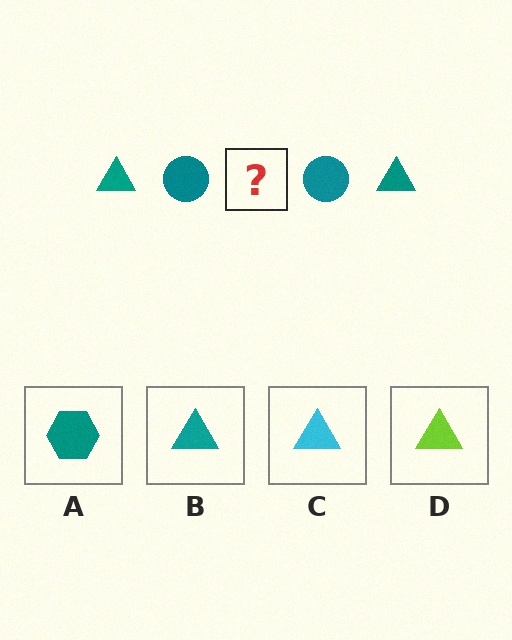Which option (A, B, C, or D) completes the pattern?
B.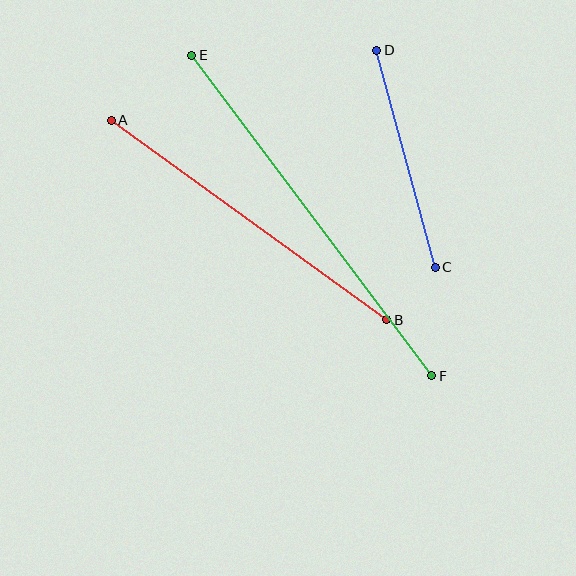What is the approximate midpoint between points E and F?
The midpoint is at approximately (312, 215) pixels.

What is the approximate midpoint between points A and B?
The midpoint is at approximately (249, 220) pixels.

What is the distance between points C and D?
The distance is approximately 225 pixels.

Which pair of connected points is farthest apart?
Points E and F are farthest apart.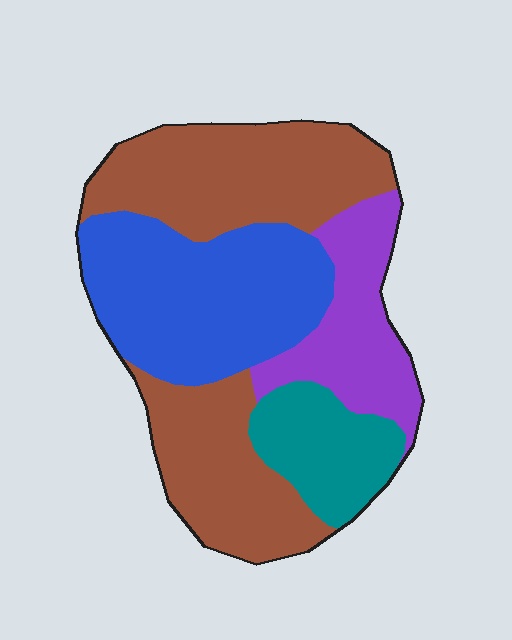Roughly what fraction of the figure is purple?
Purple covers around 15% of the figure.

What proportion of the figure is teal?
Teal covers roughly 15% of the figure.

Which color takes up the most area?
Brown, at roughly 40%.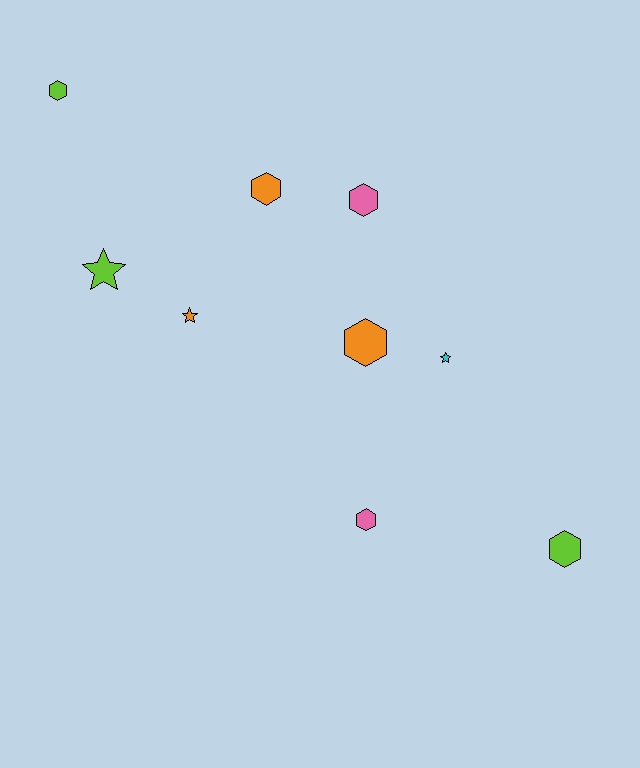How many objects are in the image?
There are 9 objects.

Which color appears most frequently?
Orange, with 3 objects.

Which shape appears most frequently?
Hexagon, with 6 objects.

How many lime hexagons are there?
There are 2 lime hexagons.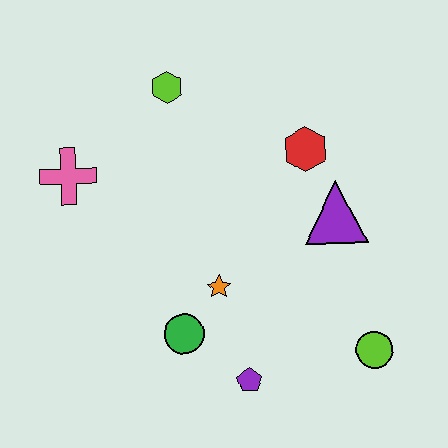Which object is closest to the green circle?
The orange star is closest to the green circle.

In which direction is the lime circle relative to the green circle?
The lime circle is to the right of the green circle.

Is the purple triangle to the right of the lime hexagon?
Yes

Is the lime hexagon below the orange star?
No